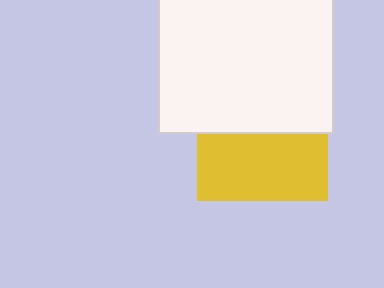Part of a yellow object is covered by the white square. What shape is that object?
It is a square.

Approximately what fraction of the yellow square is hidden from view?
Roughly 48% of the yellow square is hidden behind the white square.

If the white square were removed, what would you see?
You would see the complete yellow square.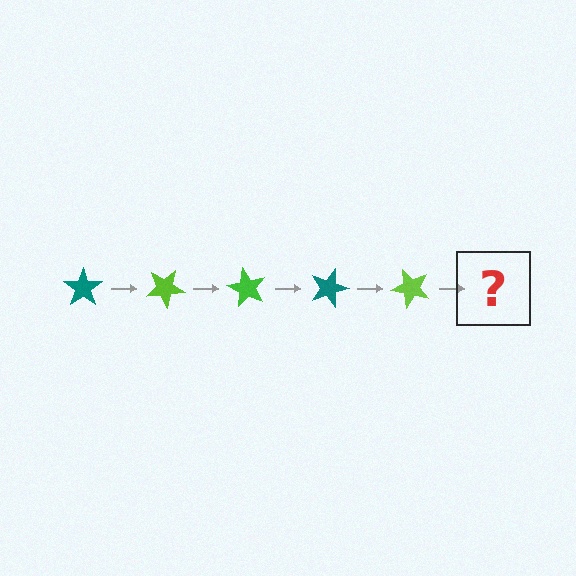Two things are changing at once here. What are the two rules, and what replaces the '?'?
The two rules are that it rotates 30 degrees each step and the color cycles through teal, lime, and green. The '?' should be a green star, rotated 150 degrees from the start.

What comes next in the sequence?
The next element should be a green star, rotated 150 degrees from the start.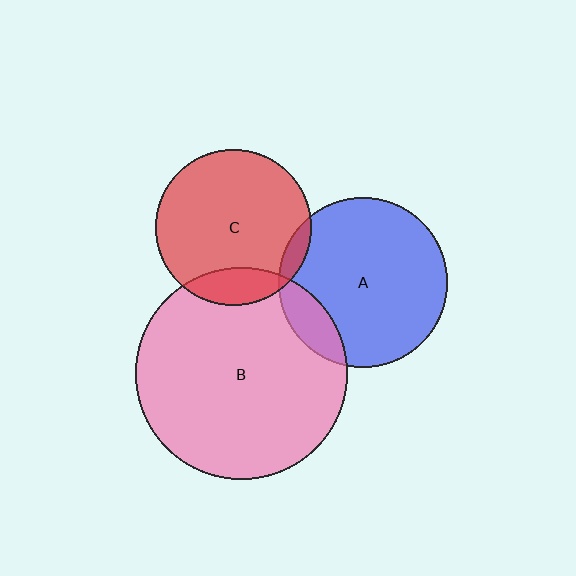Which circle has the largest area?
Circle B (pink).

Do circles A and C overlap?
Yes.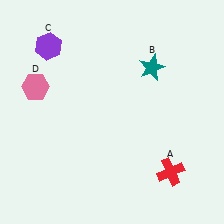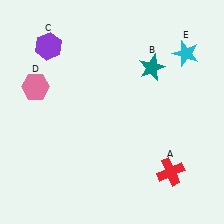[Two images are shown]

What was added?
A cyan star (E) was added in Image 2.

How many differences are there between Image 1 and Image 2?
There is 1 difference between the two images.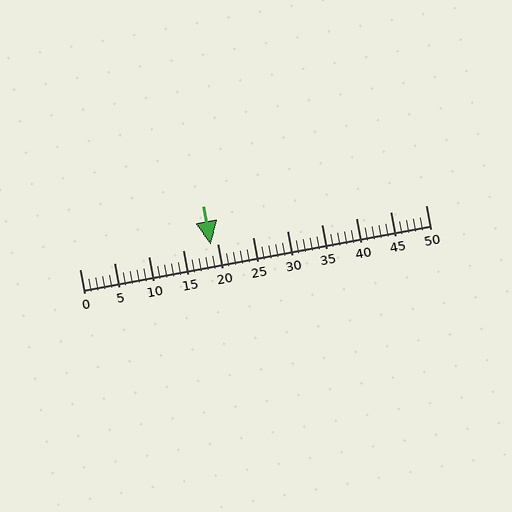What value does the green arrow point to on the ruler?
The green arrow points to approximately 19.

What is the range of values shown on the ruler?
The ruler shows values from 0 to 50.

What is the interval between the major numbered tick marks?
The major tick marks are spaced 5 units apart.